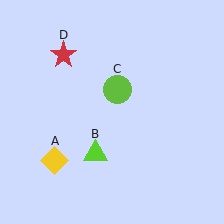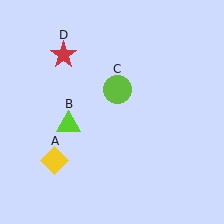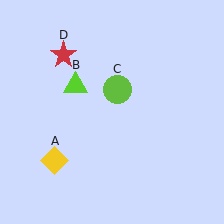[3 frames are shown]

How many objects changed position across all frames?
1 object changed position: lime triangle (object B).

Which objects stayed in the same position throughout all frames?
Yellow diamond (object A) and lime circle (object C) and red star (object D) remained stationary.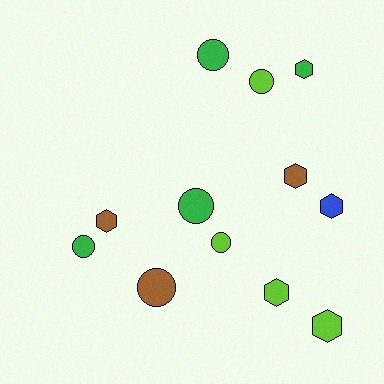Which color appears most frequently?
Lime, with 4 objects.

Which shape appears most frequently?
Hexagon, with 6 objects.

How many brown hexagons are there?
There are 2 brown hexagons.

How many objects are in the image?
There are 12 objects.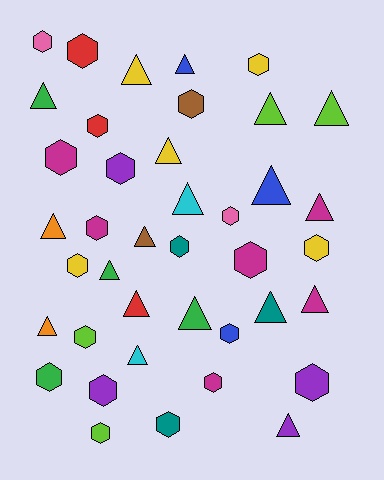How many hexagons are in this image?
There are 21 hexagons.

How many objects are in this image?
There are 40 objects.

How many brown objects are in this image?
There are 2 brown objects.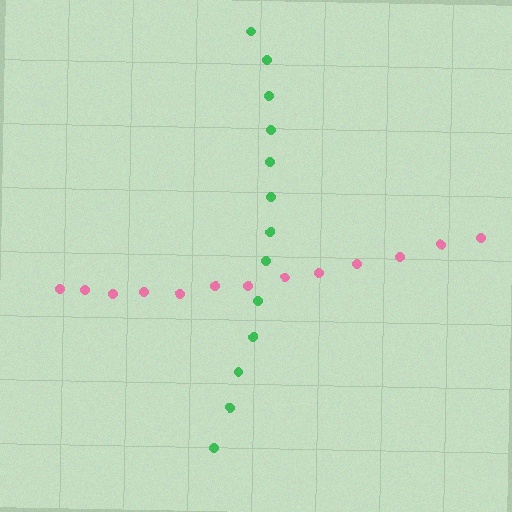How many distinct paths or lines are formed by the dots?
There are 2 distinct paths.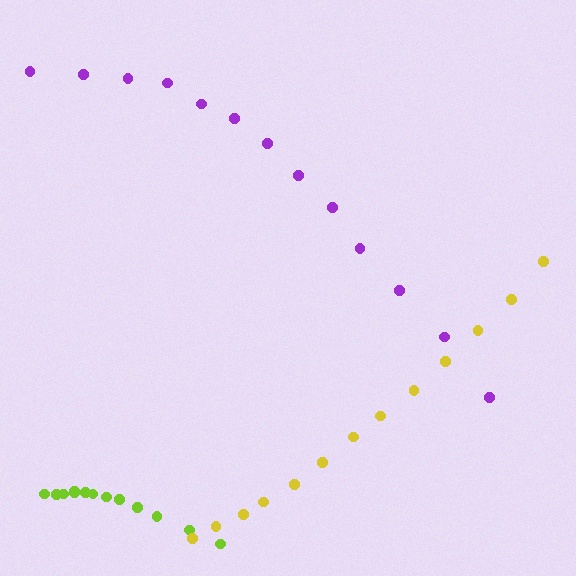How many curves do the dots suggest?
There are 3 distinct paths.